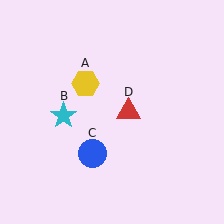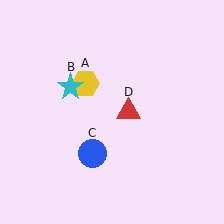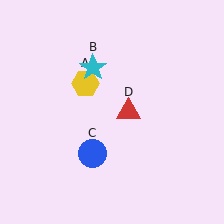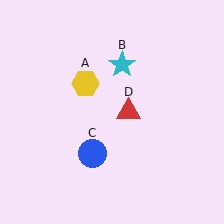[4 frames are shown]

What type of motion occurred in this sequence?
The cyan star (object B) rotated clockwise around the center of the scene.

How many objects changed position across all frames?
1 object changed position: cyan star (object B).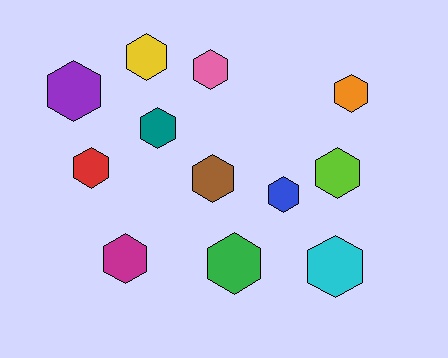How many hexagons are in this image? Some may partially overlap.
There are 12 hexagons.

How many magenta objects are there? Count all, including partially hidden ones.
There is 1 magenta object.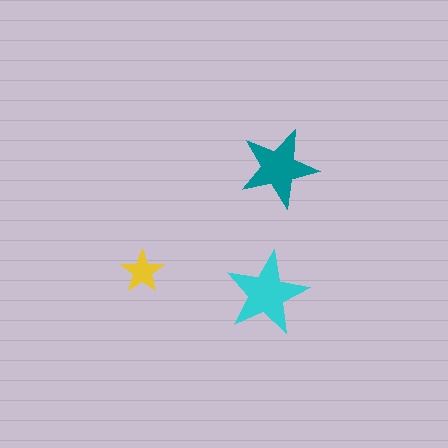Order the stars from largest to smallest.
the cyan one, the teal one, the yellow one.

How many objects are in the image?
There are 3 objects in the image.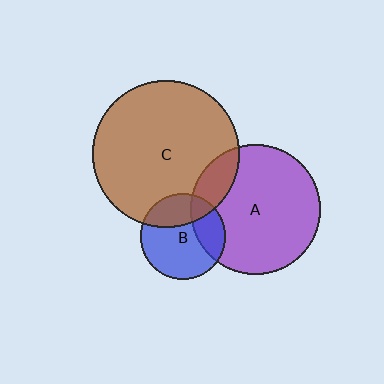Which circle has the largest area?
Circle C (brown).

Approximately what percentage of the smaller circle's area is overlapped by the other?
Approximately 15%.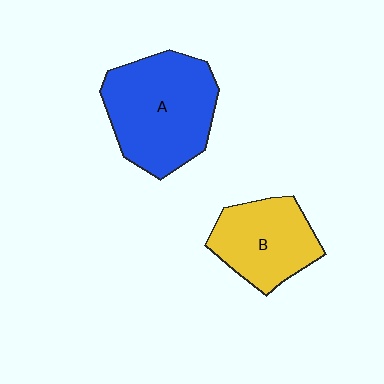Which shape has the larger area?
Shape A (blue).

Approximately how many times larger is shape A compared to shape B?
Approximately 1.5 times.